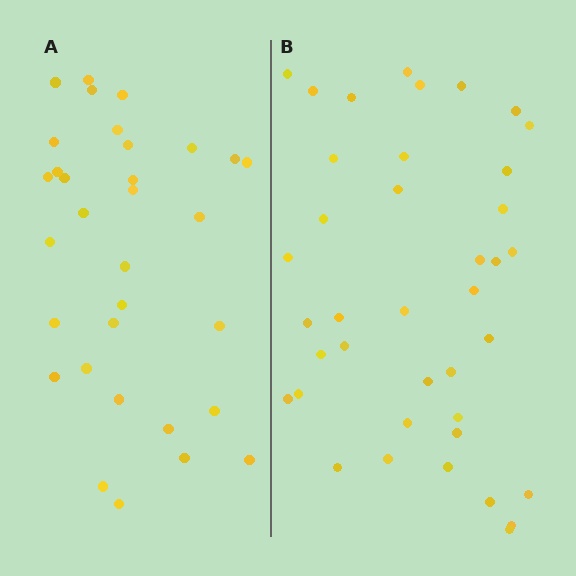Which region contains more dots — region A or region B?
Region B (the right region) has more dots.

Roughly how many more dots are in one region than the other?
Region B has roughly 8 or so more dots than region A.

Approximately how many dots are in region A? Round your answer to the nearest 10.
About 30 dots. (The exact count is 32, which rounds to 30.)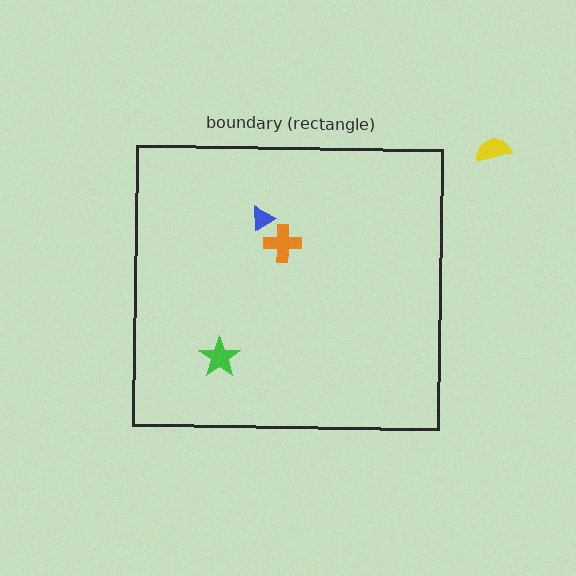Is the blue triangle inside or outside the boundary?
Inside.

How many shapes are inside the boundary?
3 inside, 1 outside.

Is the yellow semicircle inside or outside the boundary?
Outside.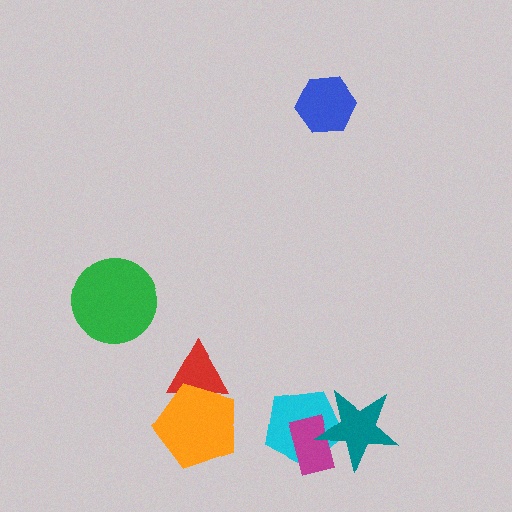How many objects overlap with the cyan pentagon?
2 objects overlap with the cyan pentagon.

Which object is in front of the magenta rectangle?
The teal star is in front of the magenta rectangle.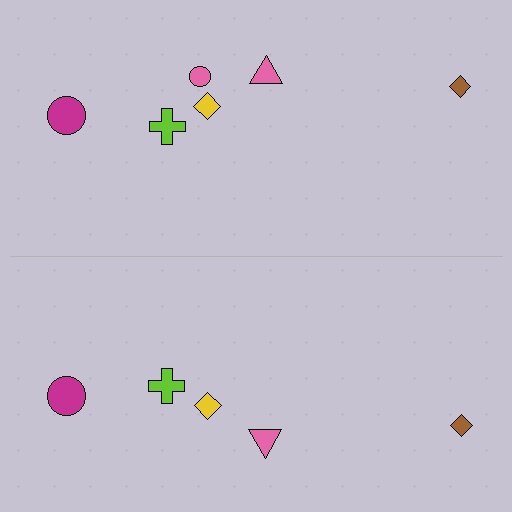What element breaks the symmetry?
A pink circle is missing from the bottom side.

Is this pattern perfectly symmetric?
No, the pattern is not perfectly symmetric. A pink circle is missing from the bottom side.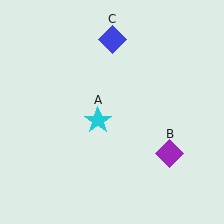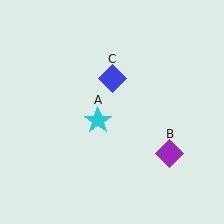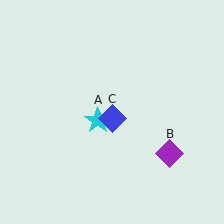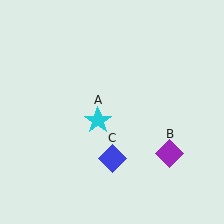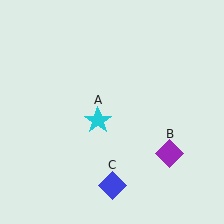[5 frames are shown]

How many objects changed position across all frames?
1 object changed position: blue diamond (object C).